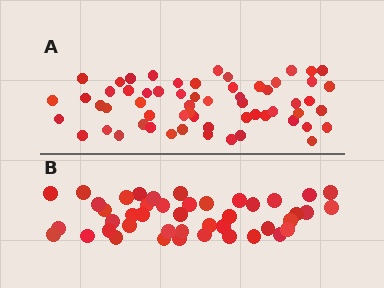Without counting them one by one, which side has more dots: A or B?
Region A (the top region) has more dots.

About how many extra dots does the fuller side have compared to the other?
Region A has approximately 15 more dots than region B.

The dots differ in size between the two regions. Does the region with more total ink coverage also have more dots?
No. Region B has more total ink coverage because its dots are larger, but region A actually contains more individual dots. Total area can be misleading — the number of items is what matters here.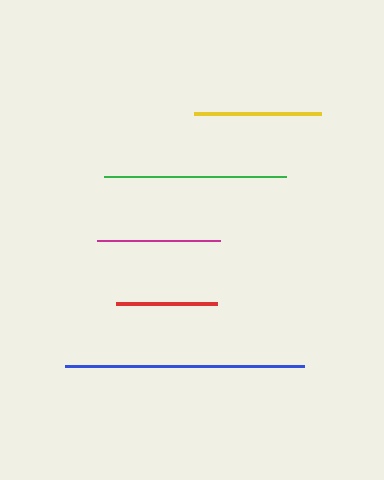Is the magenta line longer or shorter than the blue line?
The blue line is longer than the magenta line.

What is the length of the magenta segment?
The magenta segment is approximately 123 pixels long.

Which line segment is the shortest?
The red line is the shortest at approximately 100 pixels.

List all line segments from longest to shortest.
From longest to shortest: blue, green, yellow, magenta, red.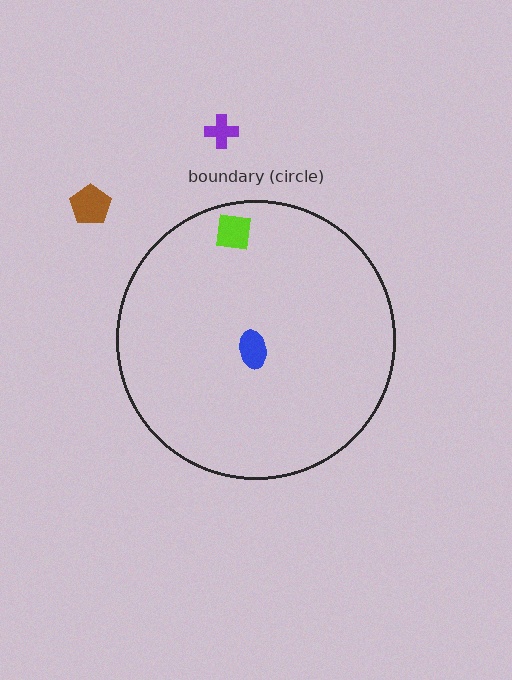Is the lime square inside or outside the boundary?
Inside.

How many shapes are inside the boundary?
2 inside, 2 outside.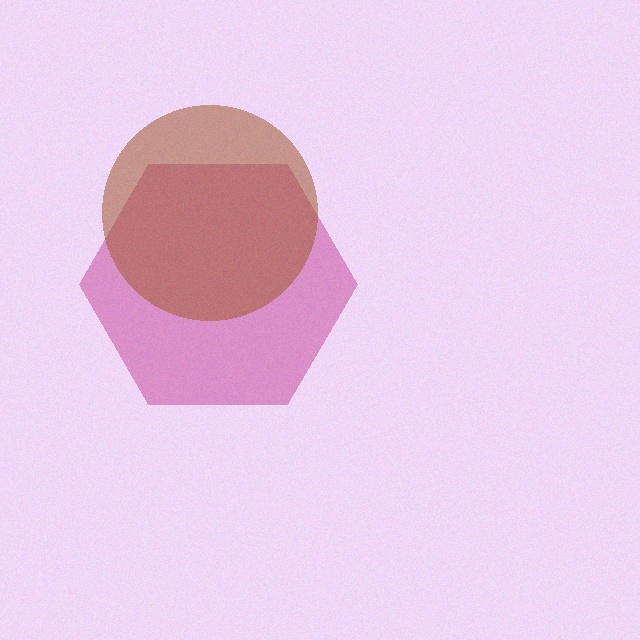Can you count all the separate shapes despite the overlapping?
Yes, there are 2 separate shapes.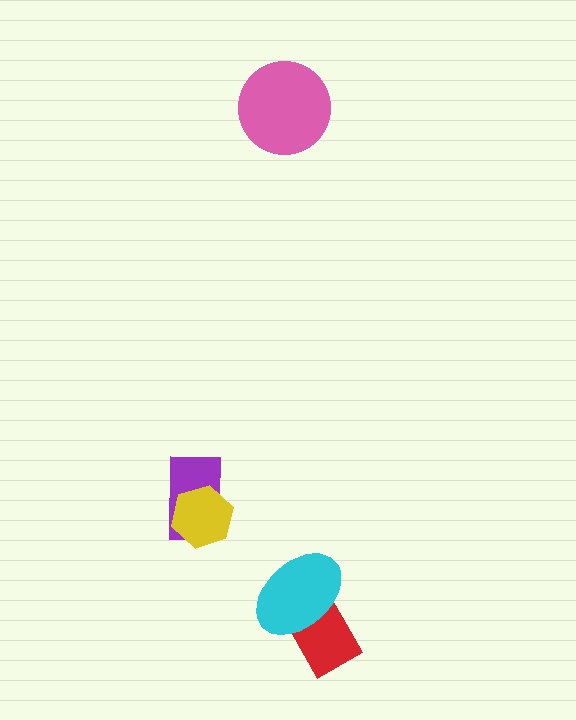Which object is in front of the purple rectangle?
The yellow hexagon is in front of the purple rectangle.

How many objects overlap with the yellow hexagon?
1 object overlaps with the yellow hexagon.